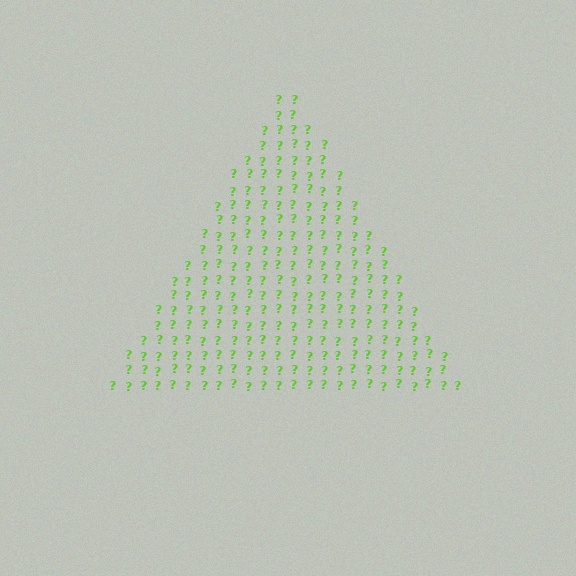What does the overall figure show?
The overall figure shows a triangle.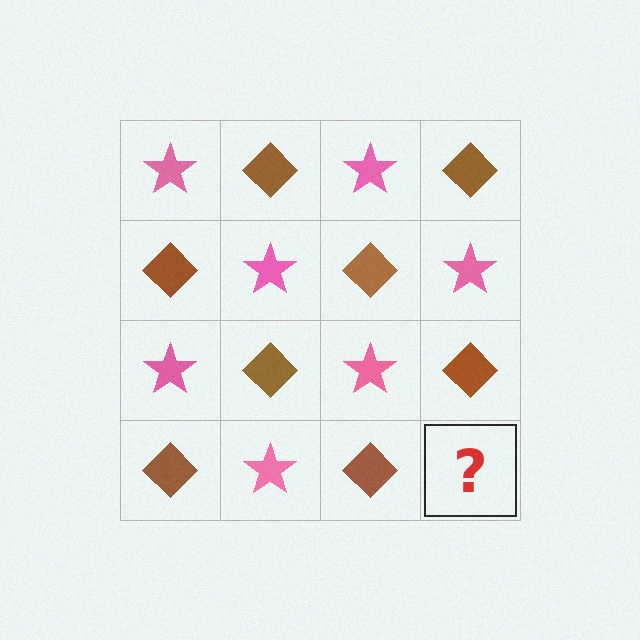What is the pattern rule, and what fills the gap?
The rule is that it alternates pink star and brown diamond in a checkerboard pattern. The gap should be filled with a pink star.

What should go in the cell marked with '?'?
The missing cell should contain a pink star.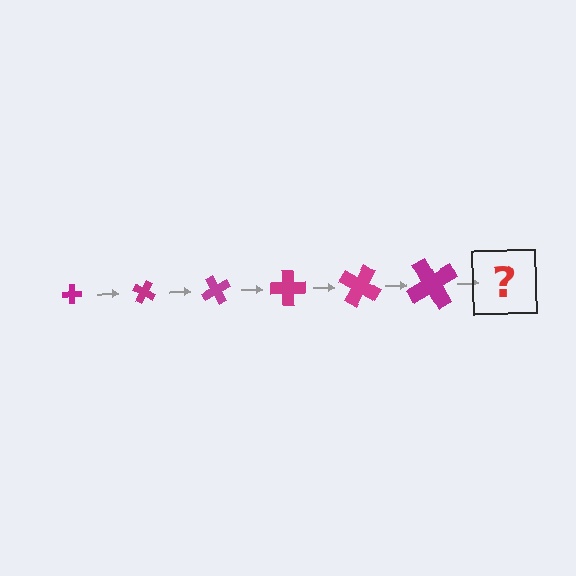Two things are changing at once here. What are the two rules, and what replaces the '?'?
The two rules are that the cross grows larger each step and it rotates 30 degrees each step. The '?' should be a cross, larger than the previous one and rotated 180 degrees from the start.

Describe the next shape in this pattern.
It should be a cross, larger than the previous one and rotated 180 degrees from the start.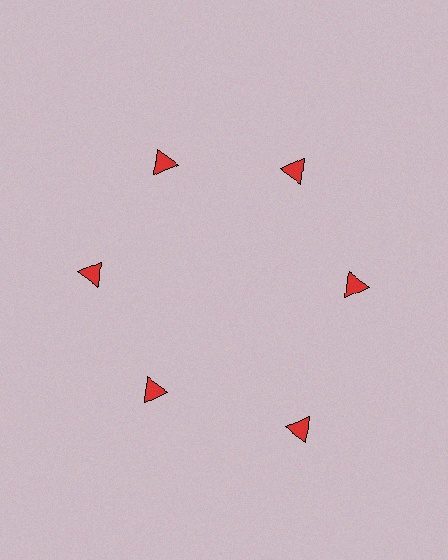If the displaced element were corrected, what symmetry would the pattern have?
It would have 6-fold rotational symmetry — the pattern would map onto itself every 60 degrees.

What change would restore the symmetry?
The symmetry would be restored by moving it inward, back onto the ring so that all 6 triangles sit at equal angles and equal distance from the center.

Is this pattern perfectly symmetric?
No. The 6 red triangles are arranged in a ring, but one element near the 5 o'clock position is pushed outward from the center, breaking the 6-fold rotational symmetry.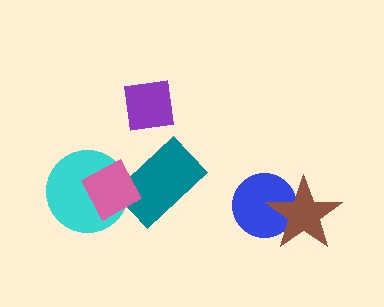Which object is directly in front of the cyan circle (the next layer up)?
The teal rectangle is directly in front of the cyan circle.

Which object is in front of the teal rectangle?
The pink diamond is in front of the teal rectangle.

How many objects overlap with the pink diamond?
2 objects overlap with the pink diamond.